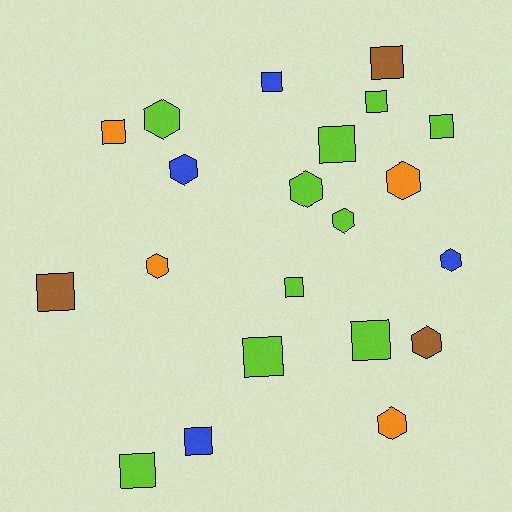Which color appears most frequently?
Lime, with 10 objects.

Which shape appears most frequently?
Square, with 12 objects.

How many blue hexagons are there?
There are 2 blue hexagons.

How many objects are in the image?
There are 21 objects.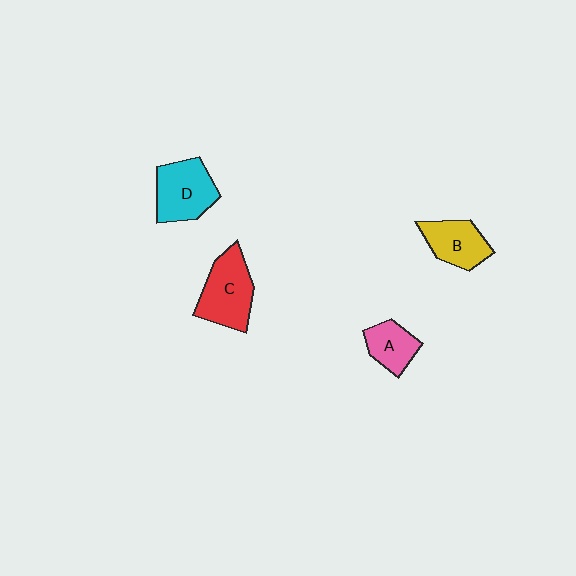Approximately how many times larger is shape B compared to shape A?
Approximately 1.3 times.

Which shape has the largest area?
Shape C (red).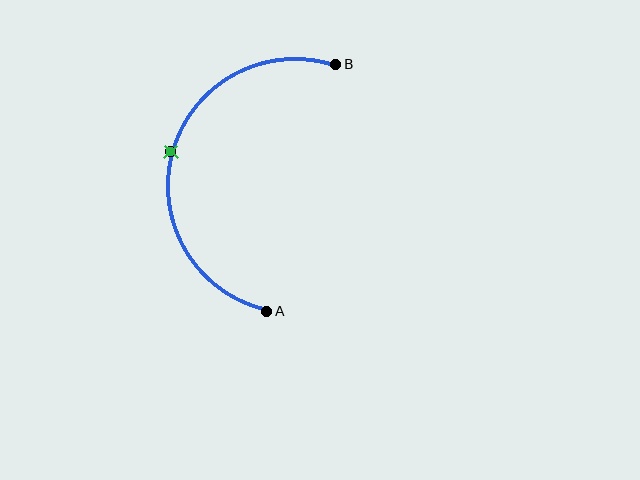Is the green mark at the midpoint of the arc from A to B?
Yes. The green mark lies on the arc at equal arc-length from both A and B — it is the arc midpoint.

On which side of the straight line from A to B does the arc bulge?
The arc bulges to the left of the straight line connecting A and B.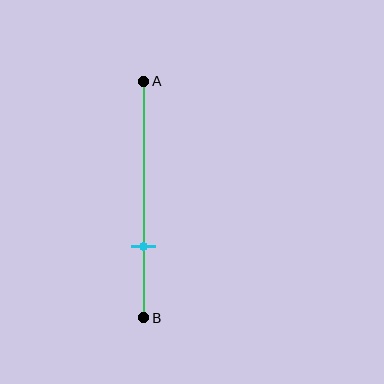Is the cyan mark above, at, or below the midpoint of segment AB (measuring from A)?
The cyan mark is below the midpoint of segment AB.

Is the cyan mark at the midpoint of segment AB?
No, the mark is at about 70% from A, not at the 50% midpoint.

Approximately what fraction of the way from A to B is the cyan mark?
The cyan mark is approximately 70% of the way from A to B.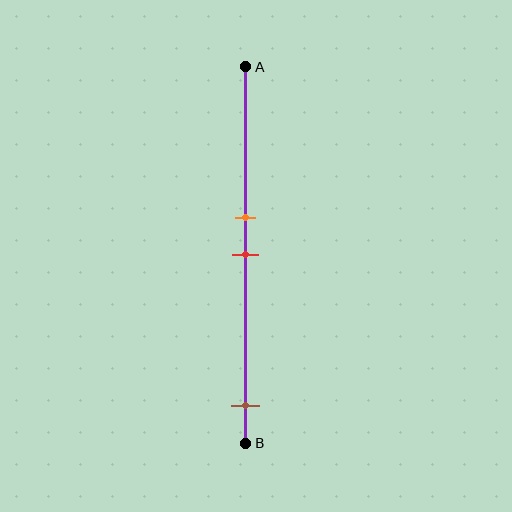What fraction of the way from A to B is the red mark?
The red mark is approximately 50% (0.5) of the way from A to B.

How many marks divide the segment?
There are 3 marks dividing the segment.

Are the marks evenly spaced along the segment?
No, the marks are not evenly spaced.